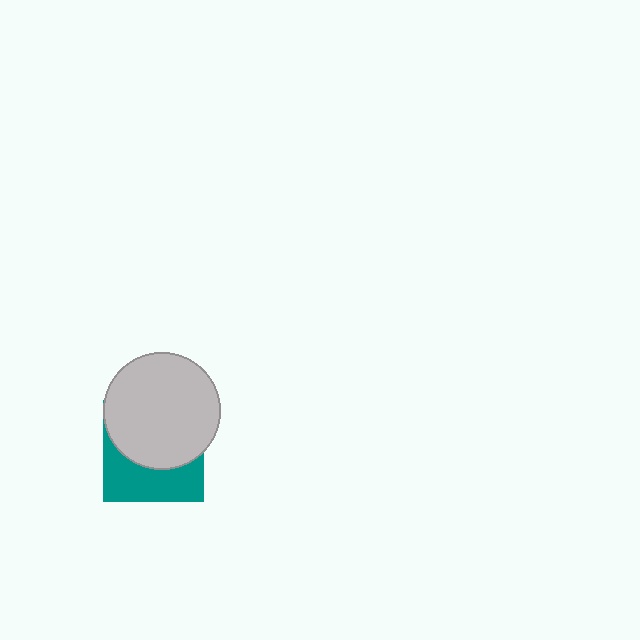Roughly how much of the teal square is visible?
A small part of it is visible (roughly 40%).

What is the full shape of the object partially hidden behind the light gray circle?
The partially hidden object is a teal square.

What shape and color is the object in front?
The object in front is a light gray circle.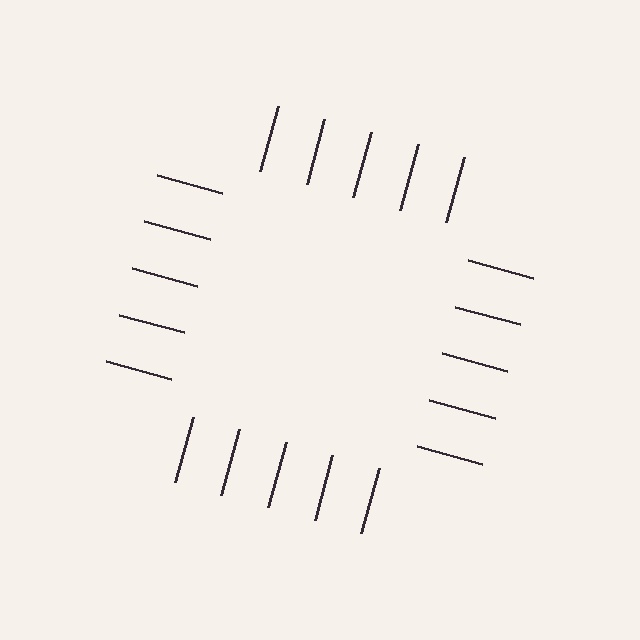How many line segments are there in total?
20 — 5 along each of the 4 edges.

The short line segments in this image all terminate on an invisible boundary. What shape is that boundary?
An illusory square — the line segments terminate on its edges but no continuous stroke is drawn.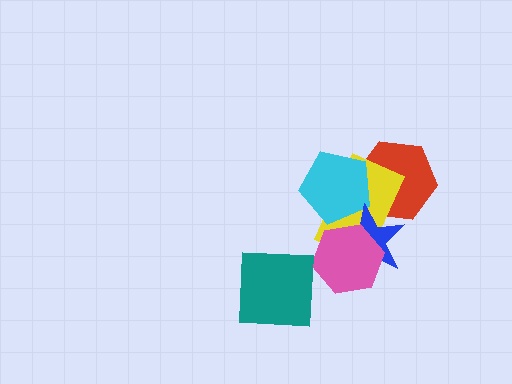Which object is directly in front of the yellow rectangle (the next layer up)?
The cyan pentagon is directly in front of the yellow rectangle.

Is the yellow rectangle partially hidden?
Yes, it is partially covered by another shape.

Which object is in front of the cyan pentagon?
The blue star is in front of the cyan pentagon.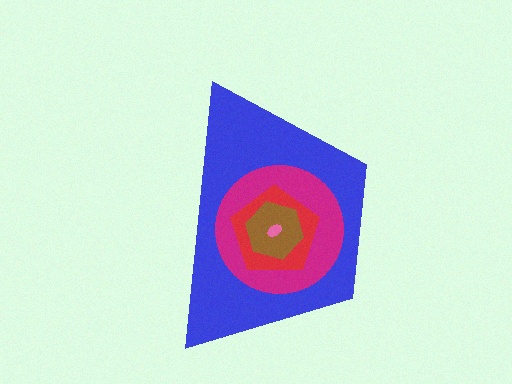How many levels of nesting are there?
5.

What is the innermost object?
The pink ellipse.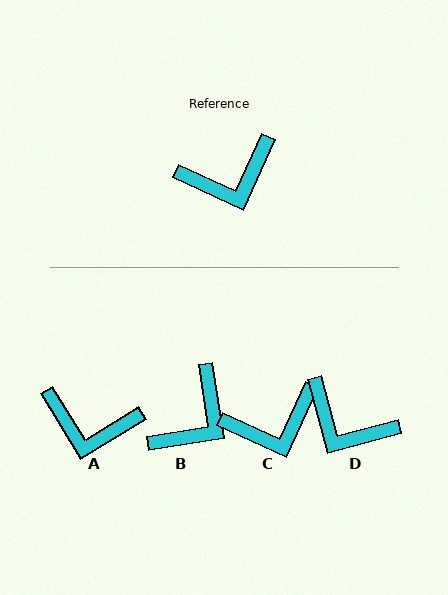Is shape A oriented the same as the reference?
No, it is off by about 34 degrees.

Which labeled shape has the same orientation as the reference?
C.